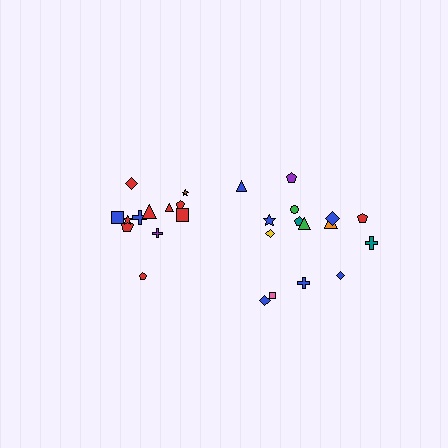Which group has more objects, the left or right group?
The right group.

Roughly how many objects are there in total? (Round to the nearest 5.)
Roughly 25 objects in total.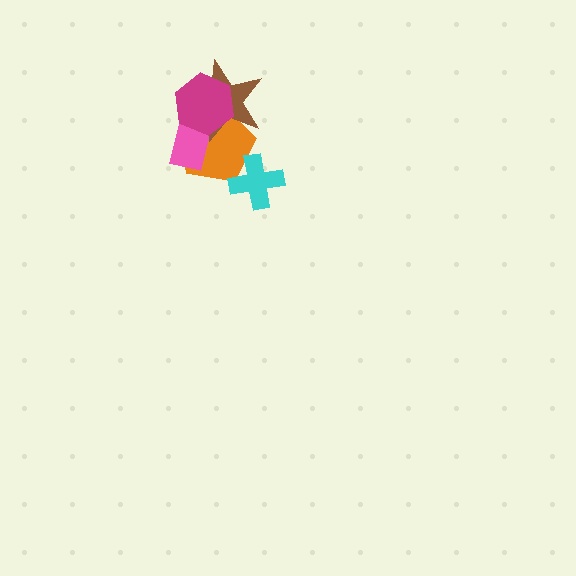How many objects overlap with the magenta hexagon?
3 objects overlap with the magenta hexagon.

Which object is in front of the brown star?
The magenta hexagon is in front of the brown star.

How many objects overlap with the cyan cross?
1 object overlaps with the cyan cross.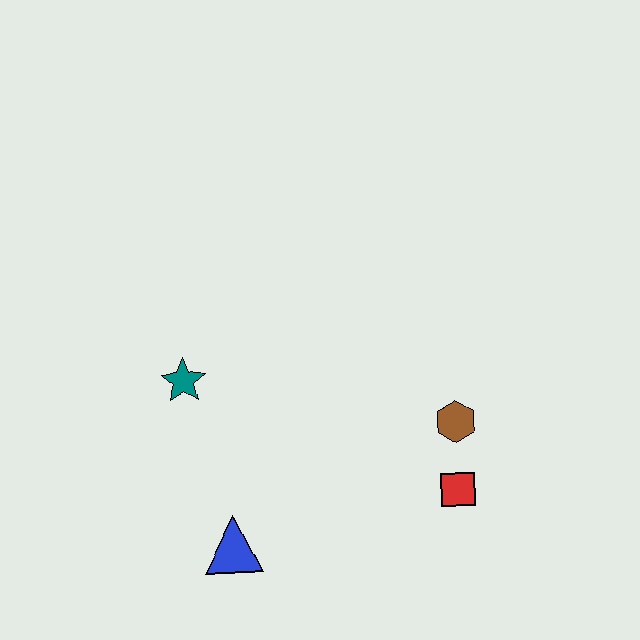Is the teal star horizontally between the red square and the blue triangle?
No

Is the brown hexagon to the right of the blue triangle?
Yes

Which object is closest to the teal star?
The blue triangle is closest to the teal star.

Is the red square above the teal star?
No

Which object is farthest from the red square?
The teal star is farthest from the red square.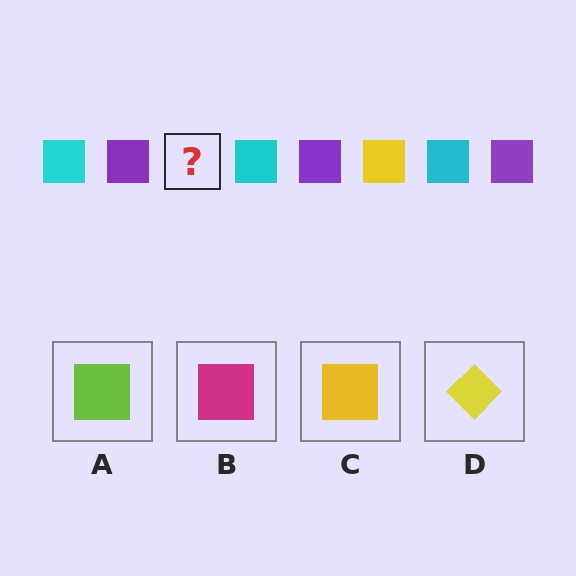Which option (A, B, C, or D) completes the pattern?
C.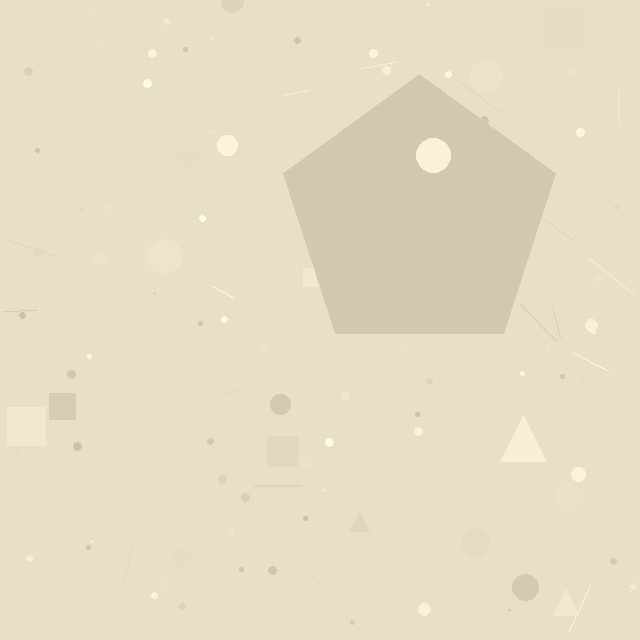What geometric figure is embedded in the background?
A pentagon is embedded in the background.